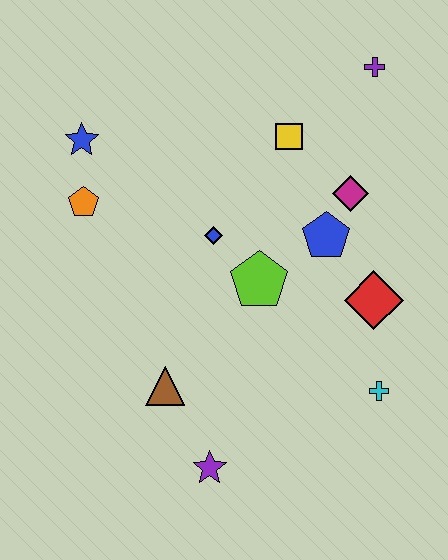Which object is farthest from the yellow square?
The purple star is farthest from the yellow square.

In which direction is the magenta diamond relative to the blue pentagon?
The magenta diamond is above the blue pentagon.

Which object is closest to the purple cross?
The yellow square is closest to the purple cross.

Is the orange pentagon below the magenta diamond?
Yes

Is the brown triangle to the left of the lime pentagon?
Yes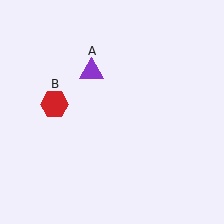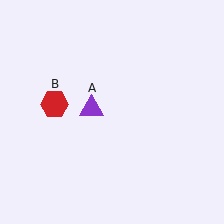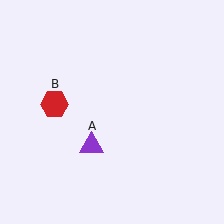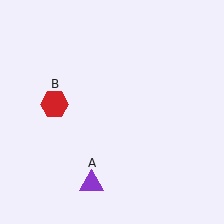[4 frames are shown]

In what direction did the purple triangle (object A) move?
The purple triangle (object A) moved down.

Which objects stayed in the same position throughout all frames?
Red hexagon (object B) remained stationary.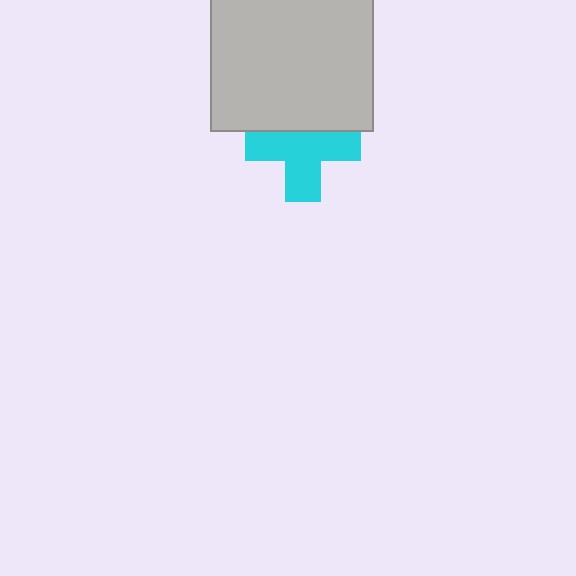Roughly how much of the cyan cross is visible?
Most of it is visible (roughly 70%).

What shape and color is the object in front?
The object in front is a light gray rectangle.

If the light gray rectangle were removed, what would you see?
You would see the complete cyan cross.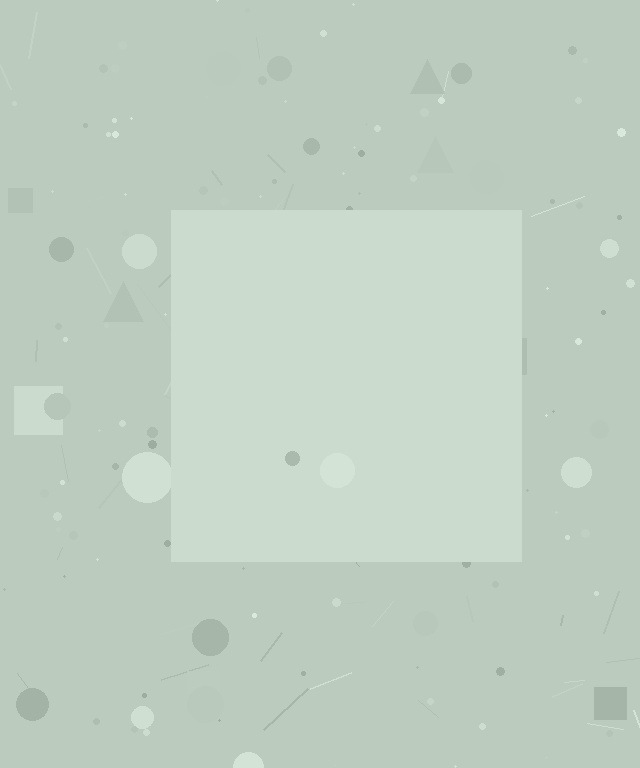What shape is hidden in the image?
A square is hidden in the image.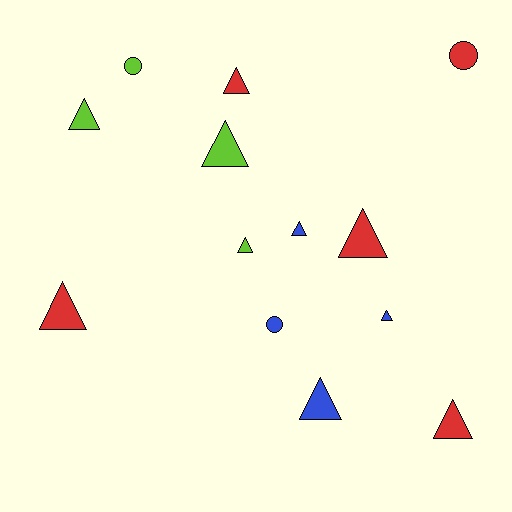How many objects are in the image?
There are 13 objects.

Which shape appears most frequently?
Triangle, with 10 objects.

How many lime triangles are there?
There are 3 lime triangles.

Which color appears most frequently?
Red, with 5 objects.